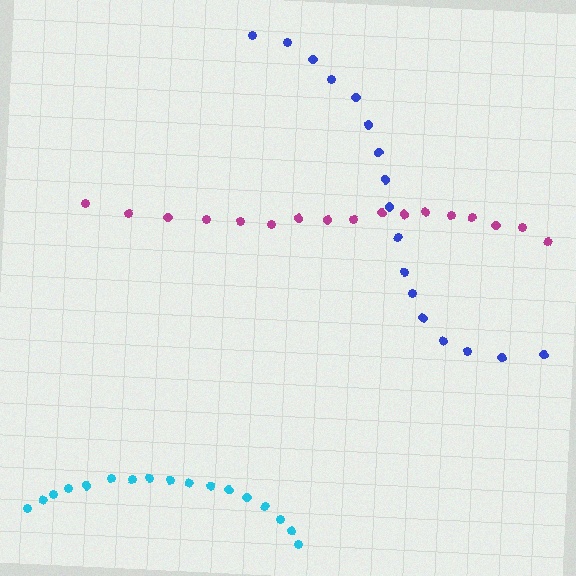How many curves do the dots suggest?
There are 3 distinct paths.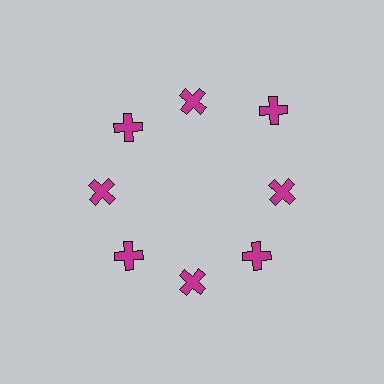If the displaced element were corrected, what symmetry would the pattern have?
It would have 8-fold rotational symmetry — the pattern would map onto itself every 45 degrees.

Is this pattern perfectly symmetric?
No. The 8 magenta crosses are arranged in a ring, but one element near the 2 o'clock position is pushed outward from the center, breaking the 8-fold rotational symmetry.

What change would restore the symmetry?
The symmetry would be restored by moving it inward, back onto the ring so that all 8 crosses sit at equal angles and equal distance from the center.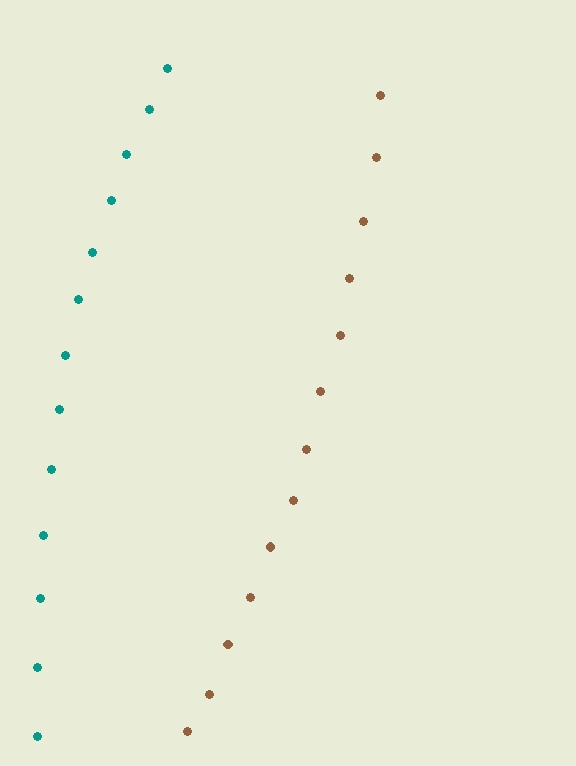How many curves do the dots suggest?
There are 2 distinct paths.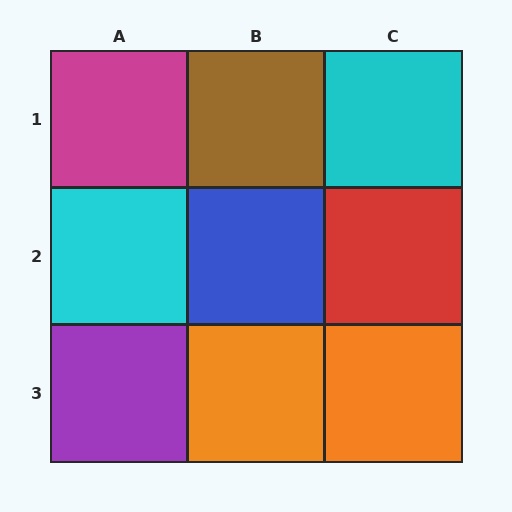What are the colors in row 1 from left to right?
Magenta, brown, cyan.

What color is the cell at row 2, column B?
Blue.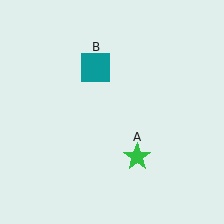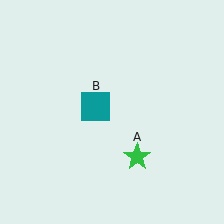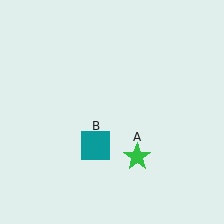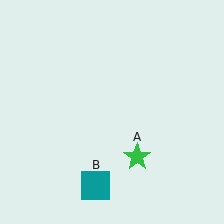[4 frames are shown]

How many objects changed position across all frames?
1 object changed position: teal square (object B).